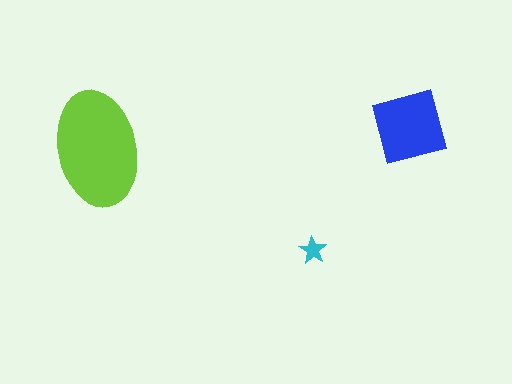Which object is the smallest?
The cyan star.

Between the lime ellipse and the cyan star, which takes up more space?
The lime ellipse.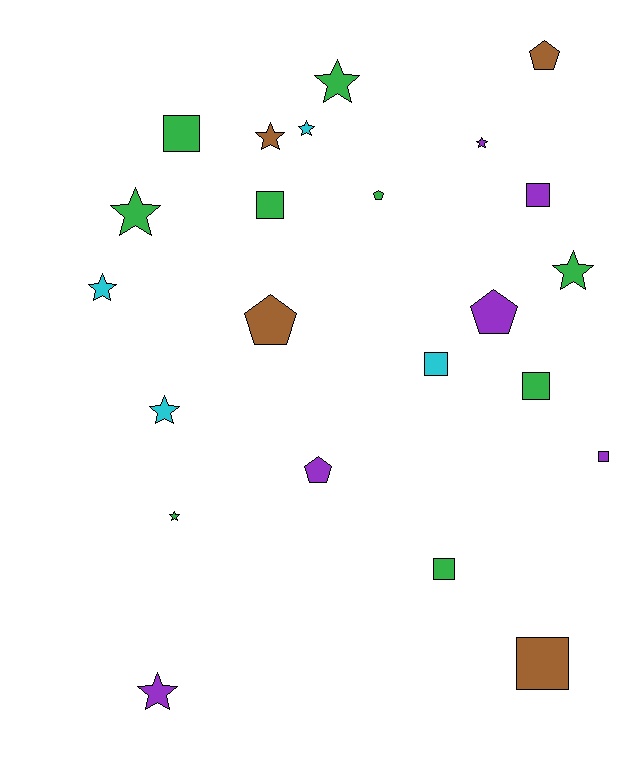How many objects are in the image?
There are 23 objects.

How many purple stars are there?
There are 2 purple stars.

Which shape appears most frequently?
Star, with 10 objects.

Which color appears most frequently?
Green, with 9 objects.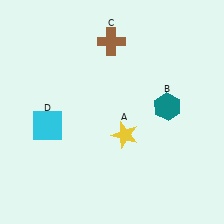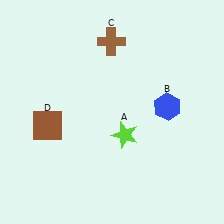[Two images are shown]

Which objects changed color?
A changed from yellow to lime. B changed from teal to blue. D changed from cyan to brown.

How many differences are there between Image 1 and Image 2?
There are 3 differences between the two images.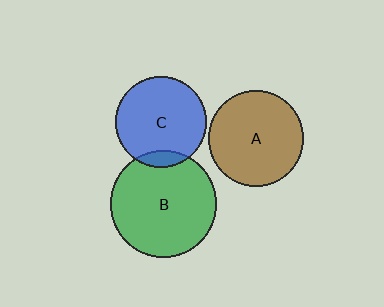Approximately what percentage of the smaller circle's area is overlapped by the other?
Approximately 10%.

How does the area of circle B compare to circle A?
Approximately 1.2 times.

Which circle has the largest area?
Circle B (green).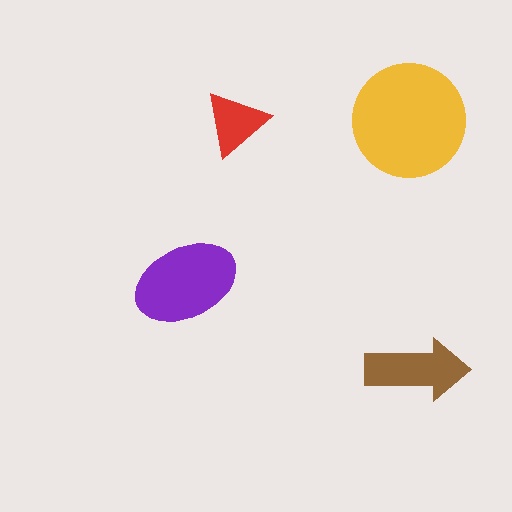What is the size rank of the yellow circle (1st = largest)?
1st.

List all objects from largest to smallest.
The yellow circle, the purple ellipse, the brown arrow, the red triangle.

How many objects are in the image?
There are 4 objects in the image.